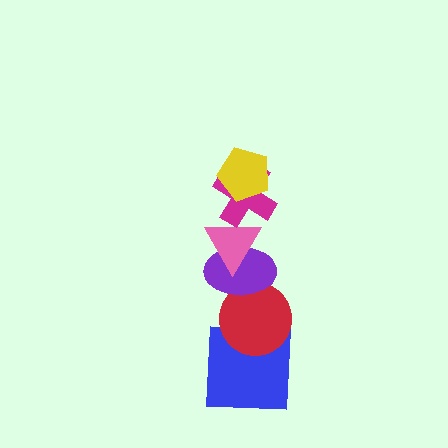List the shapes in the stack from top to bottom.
From top to bottom: the yellow pentagon, the magenta cross, the pink triangle, the purple ellipse, the red circle, the blue square.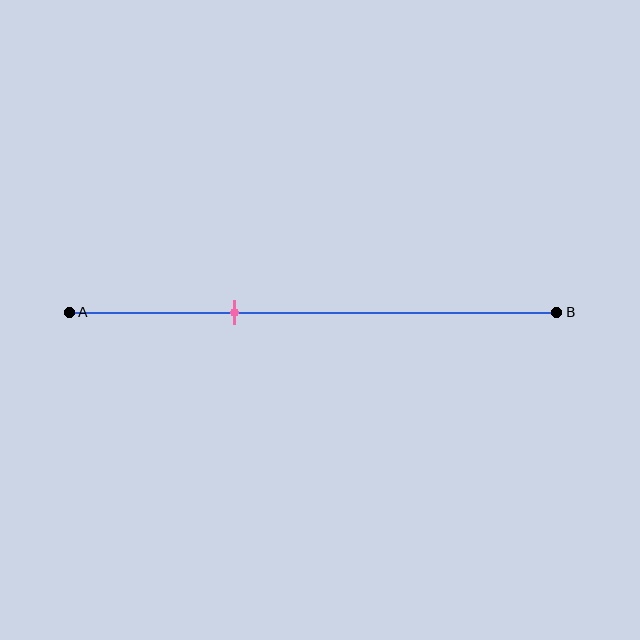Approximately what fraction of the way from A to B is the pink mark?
The pink mark is approximately 35% of the way from A to B.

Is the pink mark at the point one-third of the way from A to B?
Yes, the mark is approximately at the one-third point.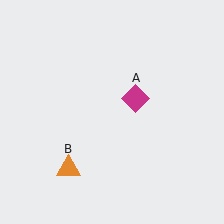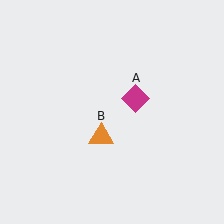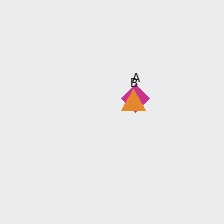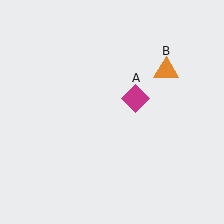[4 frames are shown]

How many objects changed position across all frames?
1 object changed position: orange triangle (object B).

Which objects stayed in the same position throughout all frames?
Magenta diamond (object A) remained stationary.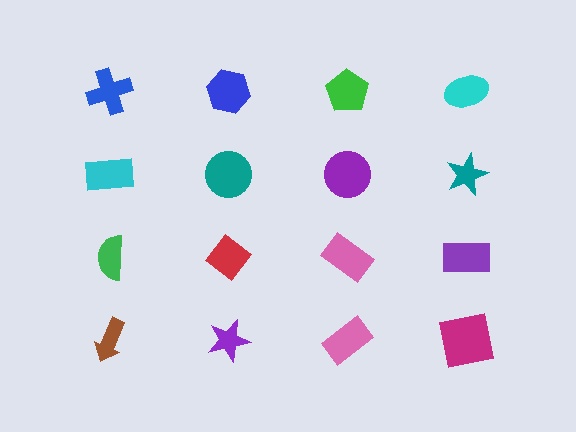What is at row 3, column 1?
A green semicircle.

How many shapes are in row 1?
4 shapes.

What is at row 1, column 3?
A green pentagon.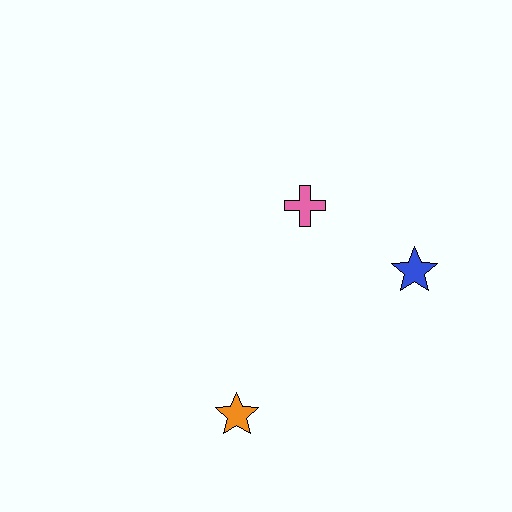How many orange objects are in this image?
There is 1 orange object.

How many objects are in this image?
There are 3 objects.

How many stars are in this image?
There are 2 stars.